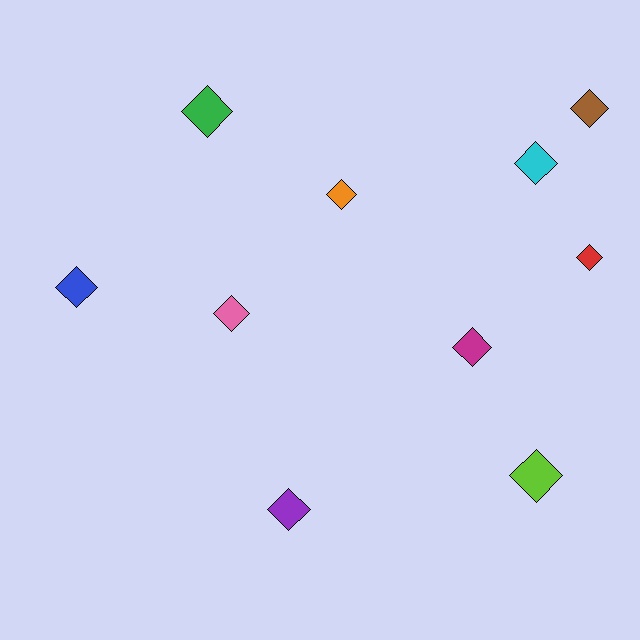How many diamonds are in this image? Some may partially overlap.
There are 10 diamonds.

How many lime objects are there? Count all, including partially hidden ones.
There is 1 lime object.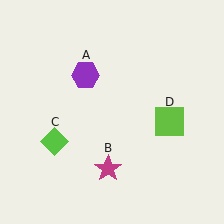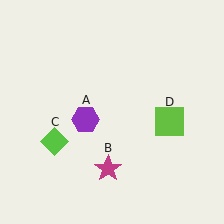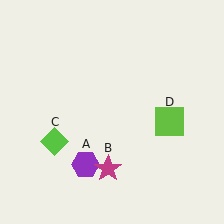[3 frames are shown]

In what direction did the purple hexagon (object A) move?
The purple hexagon (object A) moved down.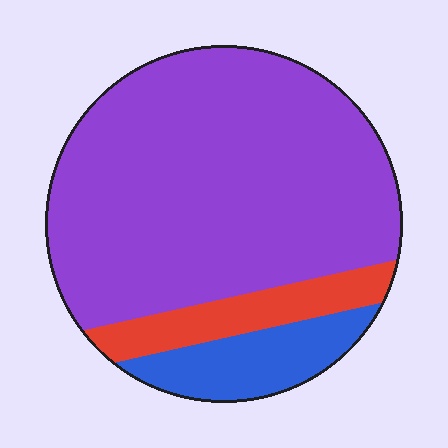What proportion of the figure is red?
Red covers about 10% of the figure.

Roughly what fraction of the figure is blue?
Blue covers 13% of the figure.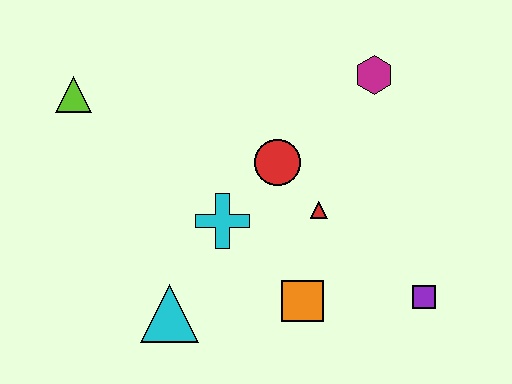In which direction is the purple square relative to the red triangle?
The purple square is to the right of the red triangle.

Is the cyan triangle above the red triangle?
No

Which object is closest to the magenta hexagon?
The red circle is closest to the magenta hexagon.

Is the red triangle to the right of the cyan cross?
Yes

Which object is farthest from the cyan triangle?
The magenta hexagon is farthest from the cyan triangle.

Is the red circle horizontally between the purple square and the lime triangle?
Yes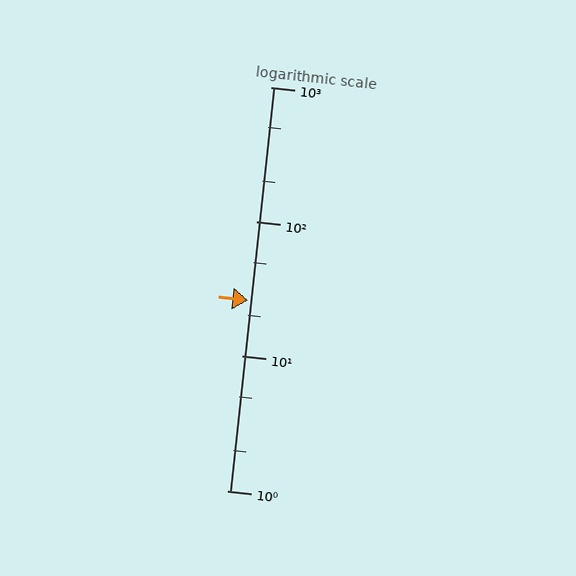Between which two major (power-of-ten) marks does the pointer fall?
The pointer is between 10 and 100.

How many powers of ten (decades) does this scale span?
The scale spans 3 decades, from 1 to 1000.